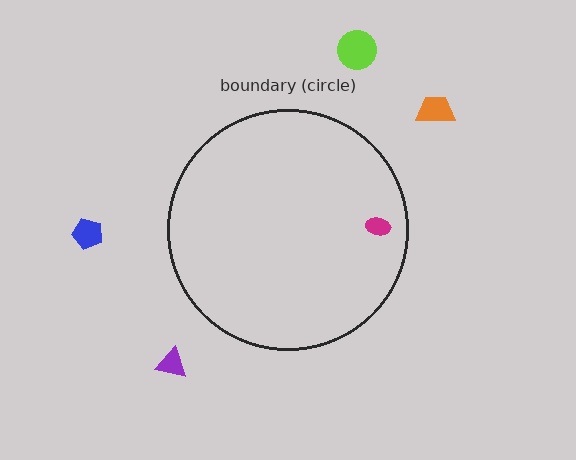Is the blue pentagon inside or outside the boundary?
Outside.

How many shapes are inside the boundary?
1 inside, 4 outside.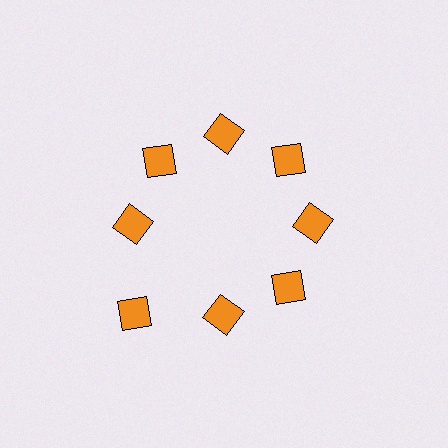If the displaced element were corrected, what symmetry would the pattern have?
It would have 8-fold rotational symmetry — the pattern would map onto itself every 45 degrees.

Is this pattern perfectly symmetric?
No. The 8 orange diamonds are arranged in a ring, but one element near the 8 o'clock position is pushed outward from the center, breaking the 8-fold rotational symmetry.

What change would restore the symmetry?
The symmetry would be restored by moving it inward, back onto the ring so that all 8 diamonds sit at equal angles and equal distance from the center.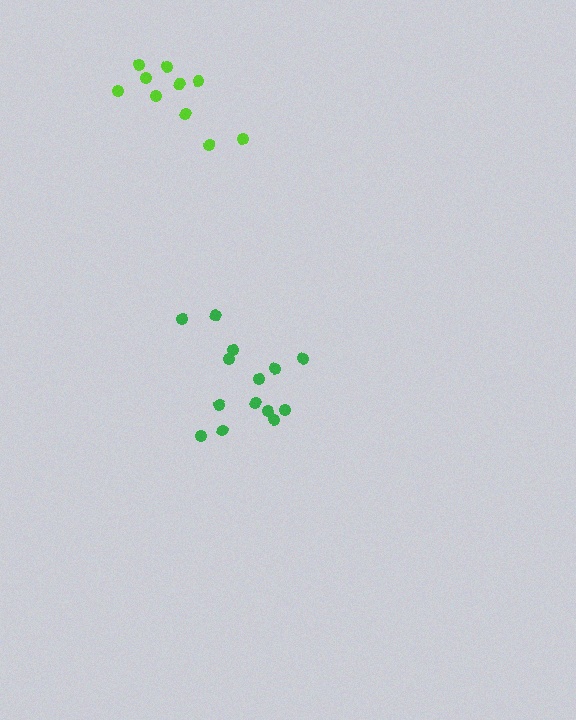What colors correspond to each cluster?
The clusters are colored: green, lime.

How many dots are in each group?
Group 1: 14 dots, Group 2: 11 dots (25 total).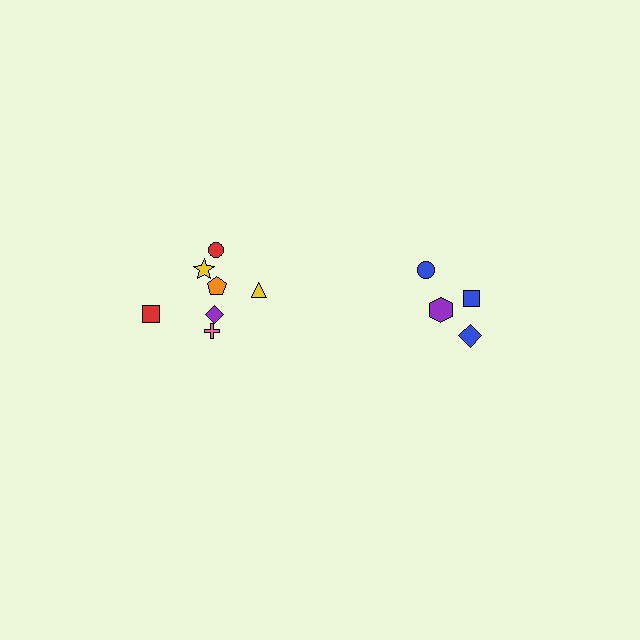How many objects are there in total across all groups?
There are 11 objects.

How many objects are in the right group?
There are 4 objects.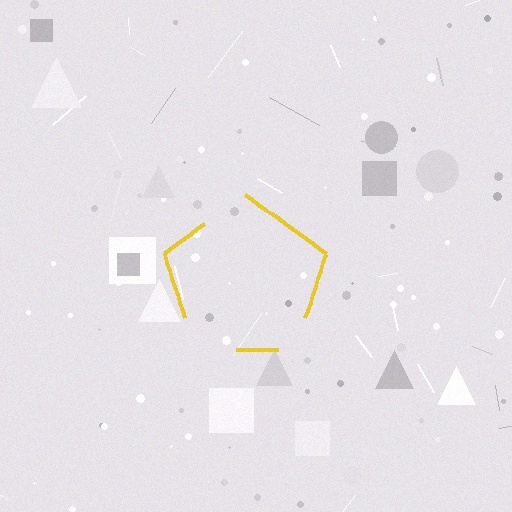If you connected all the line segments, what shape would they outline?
They would outline a pentagon.